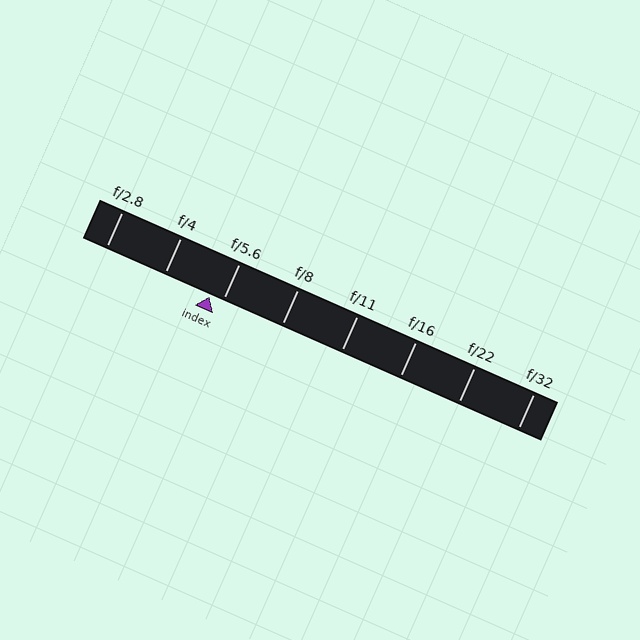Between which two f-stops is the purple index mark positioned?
The index mark is between f/4 and f/5.6.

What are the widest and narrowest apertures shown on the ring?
The widest aperture shown is f/2.8 and the narrowest is f/32.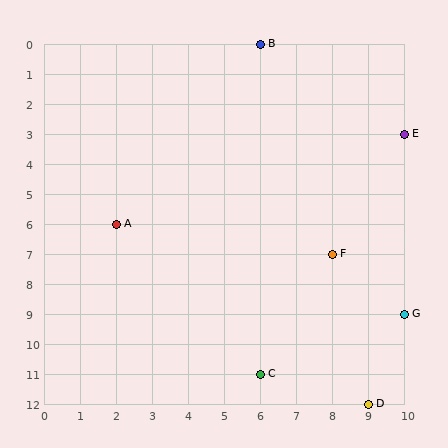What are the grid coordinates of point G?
Point G is at grid coordinates (10, 9).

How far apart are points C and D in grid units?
Points C and D are 3 columns and 1 row apart (about 3.2 grid units diagonally).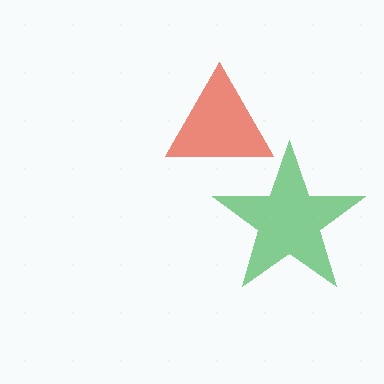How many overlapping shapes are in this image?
There are 2 overlapping shapes in the image.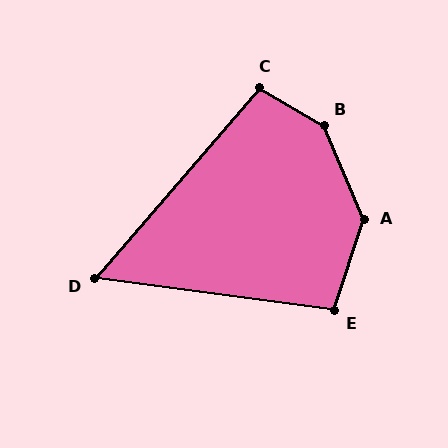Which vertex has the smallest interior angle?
D, at approximately 57 degrees.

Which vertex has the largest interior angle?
B, at approximately 143 degrees.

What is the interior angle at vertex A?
Approximately 139 degrees (obtuse).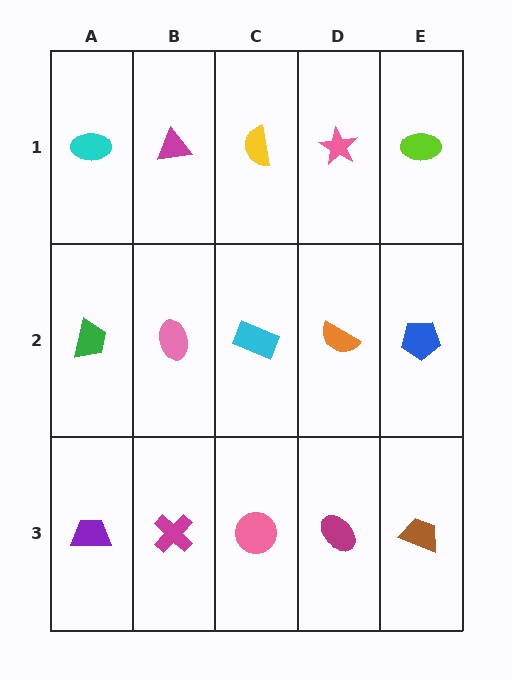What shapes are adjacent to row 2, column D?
A pink star (row 1, column D), a magenta ellipse (row 3, column D), a cyan rectangle (row 2, column C), a blue pentagon (row 2, column E).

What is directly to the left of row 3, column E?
A magenta ellipse.